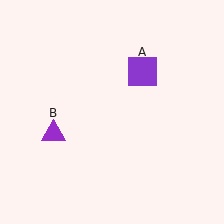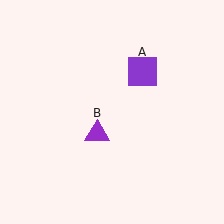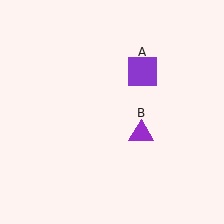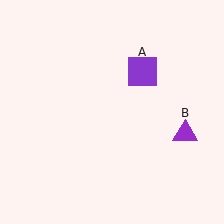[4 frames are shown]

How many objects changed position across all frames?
1 object changed position: purple triangle (object B).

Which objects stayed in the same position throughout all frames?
Purple square (object A) remained stationary.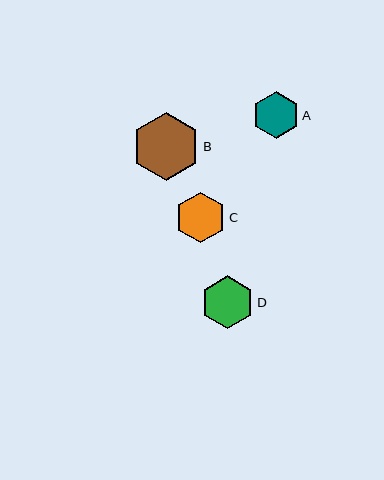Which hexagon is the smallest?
Hexagon A is the smallest with a size of approximately 47 pixels.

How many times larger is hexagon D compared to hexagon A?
Hexagon D is approximately 1.1 times the size of hexagon A.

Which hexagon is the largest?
Hexagon B is the largest with a size of approximately 68 pixels.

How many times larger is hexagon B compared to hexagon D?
Hexagon B is approximately 1.3 times the size of hexagon D.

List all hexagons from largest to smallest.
From largest to smallest: B, D, C, A.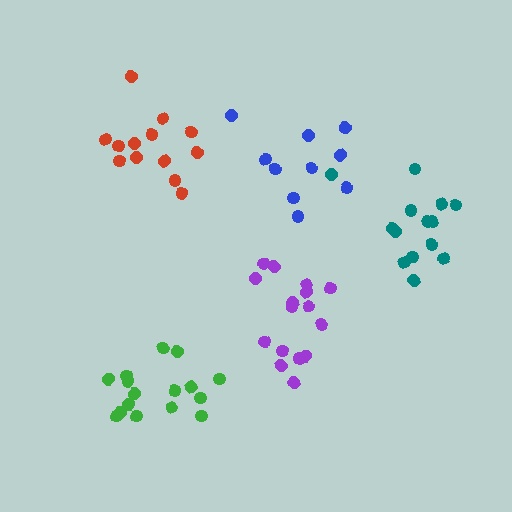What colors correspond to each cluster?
The clusters are colored: red, teal, green, purple, blue.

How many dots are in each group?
Group 1: 13 dots, Group 2: 14 dots, Group 3: 16 dots, Group 4: 16 dots, Group 5: 10 dots (69 total).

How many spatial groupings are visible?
There are 5 spatial groupings.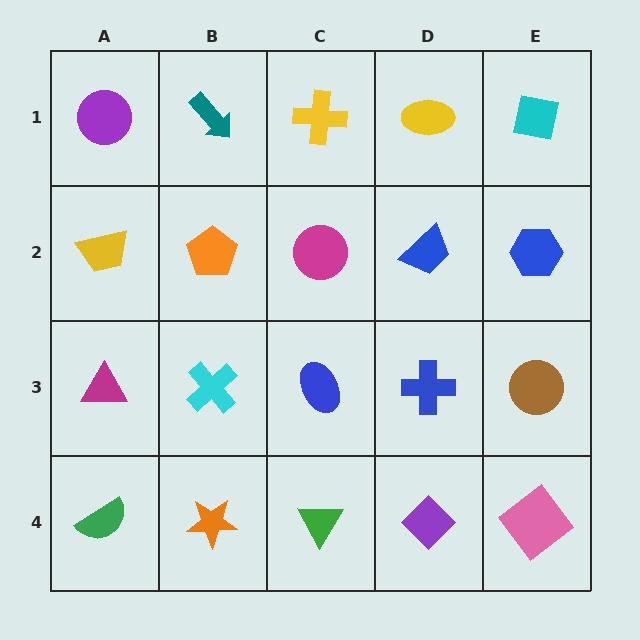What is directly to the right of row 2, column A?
An orange pentagon.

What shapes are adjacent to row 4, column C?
A blue ellipse (row 3, column C), an orange star (row 4, column B), a purple diamond (row 4, column D).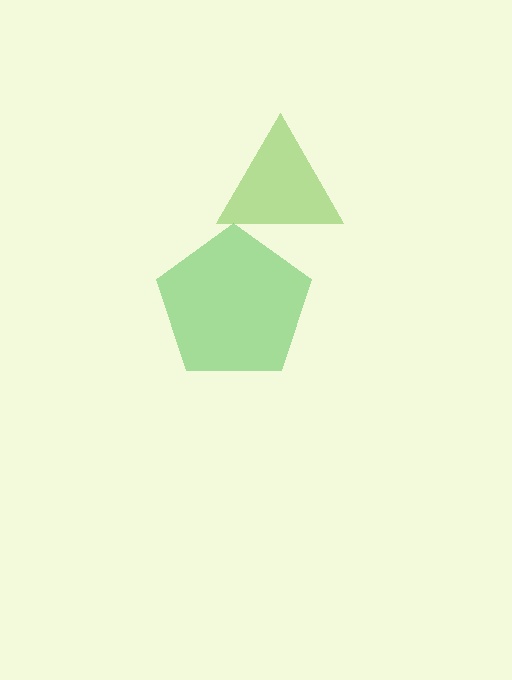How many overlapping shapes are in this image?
There are 2 overlapping shapes in the image.